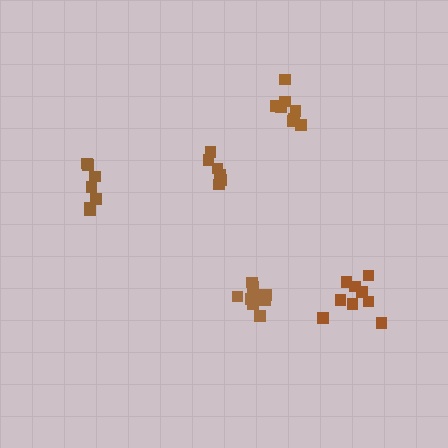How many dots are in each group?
Group 1: 10 dots, Group 2: 9 dots, Group 3: 6 dots, Group 4: 7 dots, Group 5: 8 dots (40 total).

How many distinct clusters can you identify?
There are 5 distinct clusters.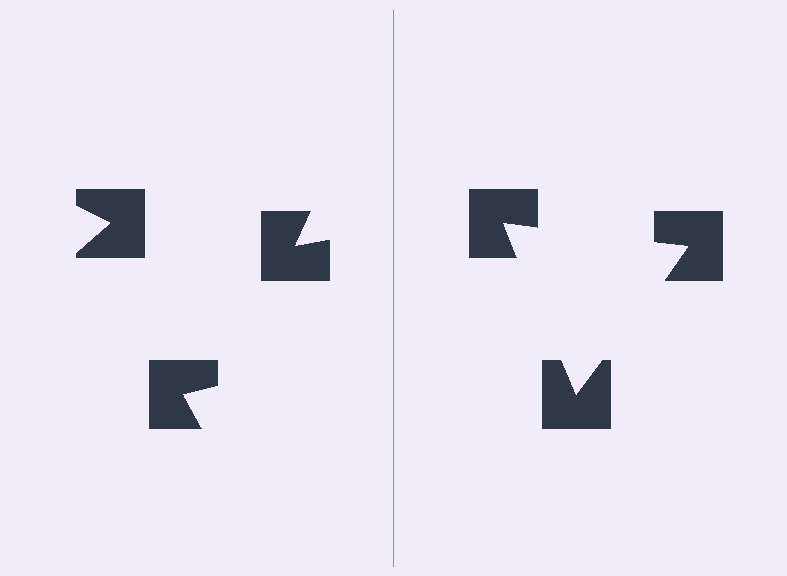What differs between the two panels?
The notched squares are positioned identically on both sides; only the wedge orientations differ. On the right they align to a triangle; on the left they are misaligned.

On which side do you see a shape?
An illusory triangle appears on the right side. On the left side the wedge cuts are rotated, so no coherent shape forms.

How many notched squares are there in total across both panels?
6 — 3 on each side.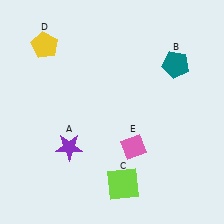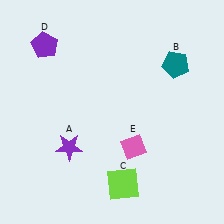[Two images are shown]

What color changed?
The pentagon (D) changed from yellow in Image 1 to purple in Image 2.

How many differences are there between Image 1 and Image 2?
There is 1 difference between the two images.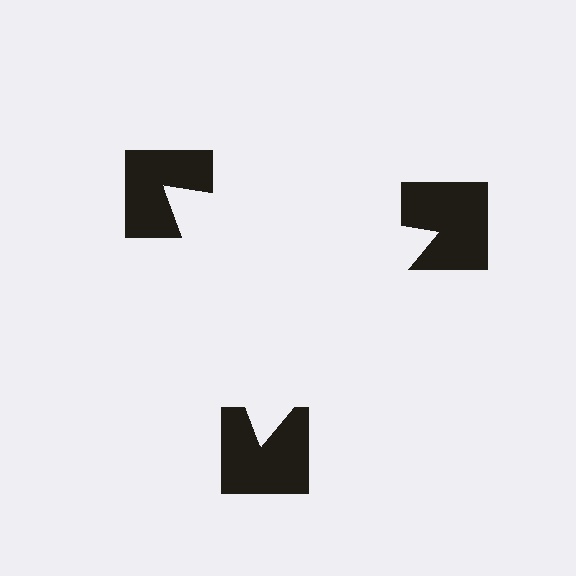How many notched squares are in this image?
There are 3 — one at each vertex of the illusory triangle.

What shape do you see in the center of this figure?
An illusory triangle — its edges are inferred from the aligned wedge cuts in the notched squares, not physically drawn.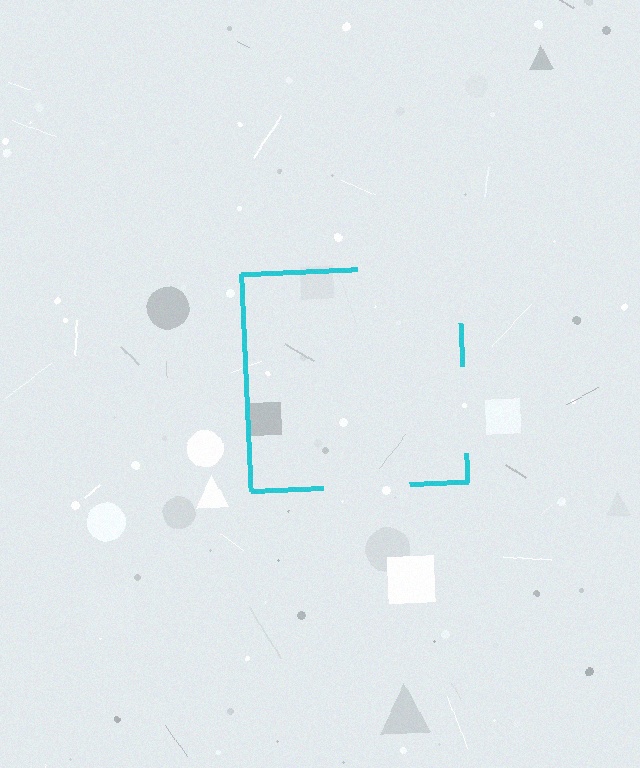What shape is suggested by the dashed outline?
The dashed outline suggests a square.